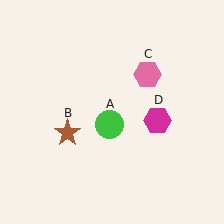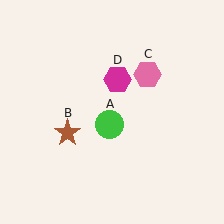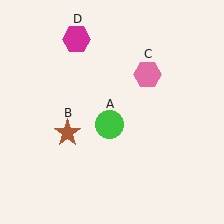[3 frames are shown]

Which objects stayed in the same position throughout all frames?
Green circle (object A) and brown star (object B) and pink hexagon (object C) remained stationary.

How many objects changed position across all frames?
1 object changed position: magenta hexagon (object D).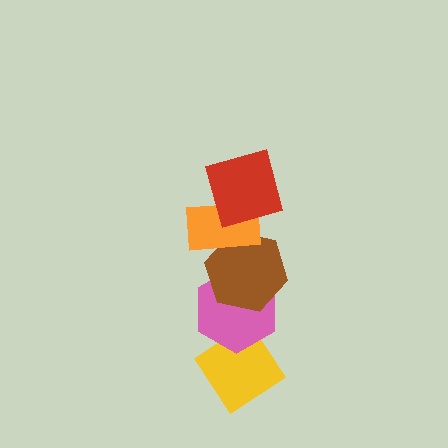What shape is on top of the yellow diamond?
The pink hexagon is on top of the yellow diamond.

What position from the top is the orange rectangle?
The orange rectangle is 2nd from the top.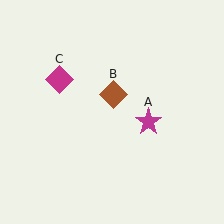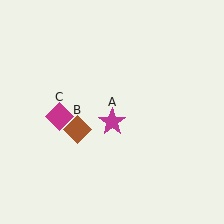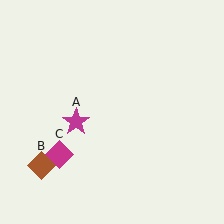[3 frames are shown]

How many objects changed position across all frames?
3 objects changed position: magenta star (object A), brown diamond (object B), magenta diamond (object C).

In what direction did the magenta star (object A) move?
The magenta star (object A) moved left.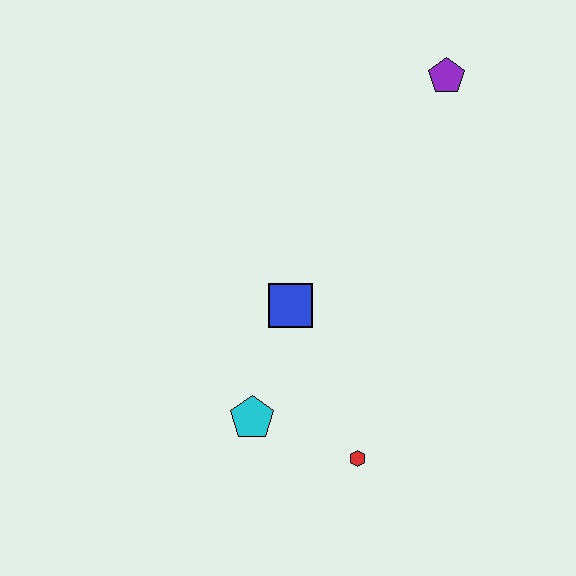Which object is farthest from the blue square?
The purple pentagon is farthest from the blue square.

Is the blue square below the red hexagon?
No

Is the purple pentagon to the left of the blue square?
No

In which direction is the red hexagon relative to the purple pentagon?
The red hexagon is below the purple pentagon.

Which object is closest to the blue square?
The cyan pentagon is closest to the blue square.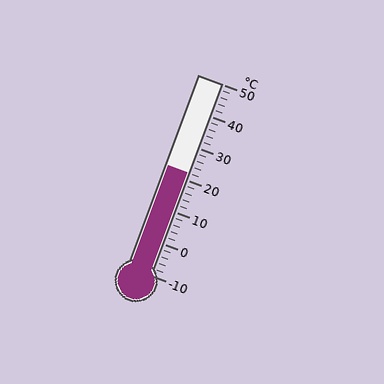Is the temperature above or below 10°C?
The temperature is above 10°C.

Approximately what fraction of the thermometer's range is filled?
The thermometer is filled to approximately 55% of its range.